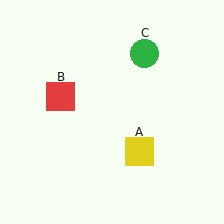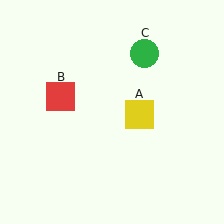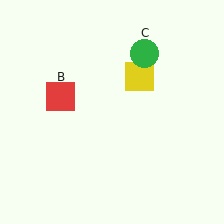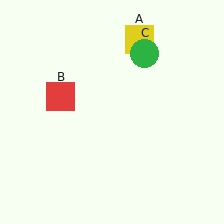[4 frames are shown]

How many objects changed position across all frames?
1 object changed position: yellow square (object A).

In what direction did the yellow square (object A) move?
The yellow square (object A) moved up.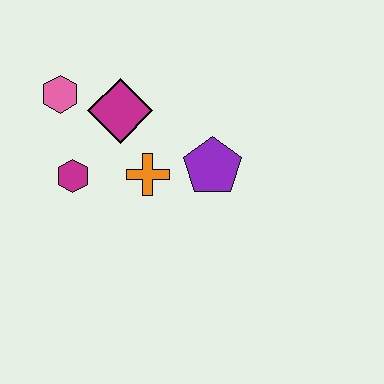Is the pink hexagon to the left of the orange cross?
Yes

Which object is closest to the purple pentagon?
The orange cross is closest to the purple pentagon.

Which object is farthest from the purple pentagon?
The pink hexagon is farthest from the purple pentagon.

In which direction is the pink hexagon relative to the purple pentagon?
The pink hexagon is to the left of the purple pentagon.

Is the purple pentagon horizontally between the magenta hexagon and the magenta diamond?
No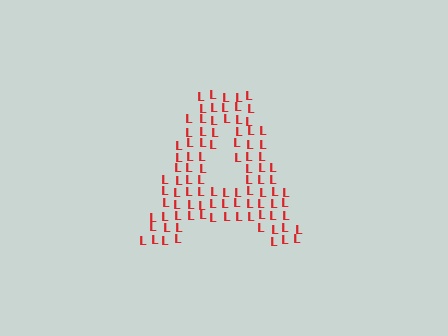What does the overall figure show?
The overall figure shows the letter A.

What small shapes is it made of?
It is made of small letter L's.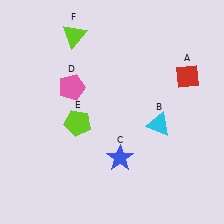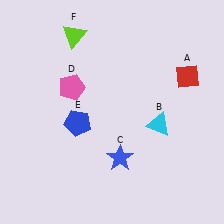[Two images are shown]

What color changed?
The pentagon (E) changed from lime in Image 1 to blue in Image 2.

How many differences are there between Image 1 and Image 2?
There is 1 difference between the two images.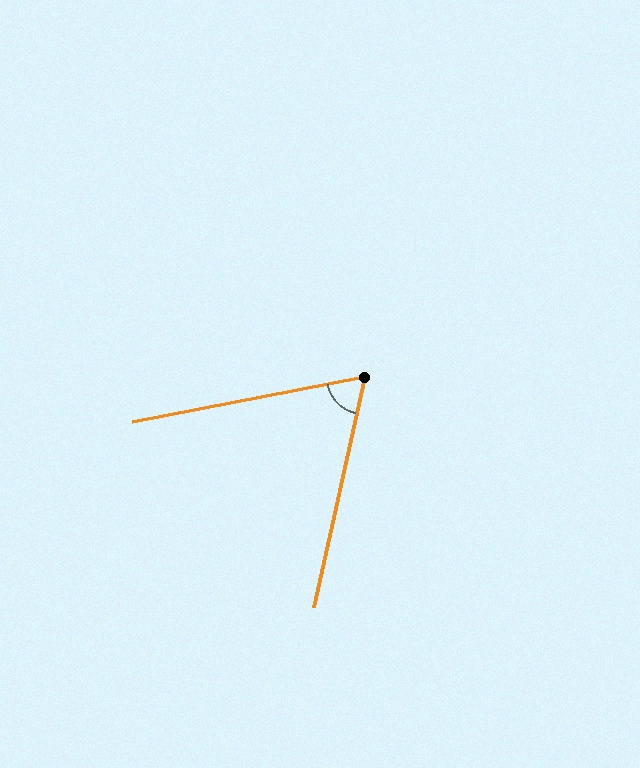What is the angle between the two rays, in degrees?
Approximately 67 degrees.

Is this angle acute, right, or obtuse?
It is acute.